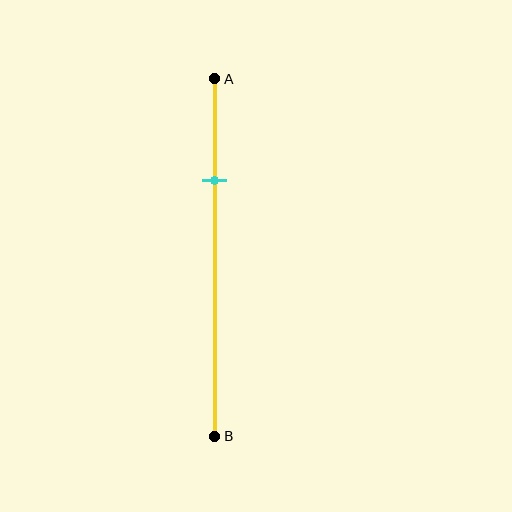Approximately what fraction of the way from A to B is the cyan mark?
The cyan mark is approximately 30% of the way from A to B.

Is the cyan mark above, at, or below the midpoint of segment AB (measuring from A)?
The cyan mark is above the midpoint of segment AB.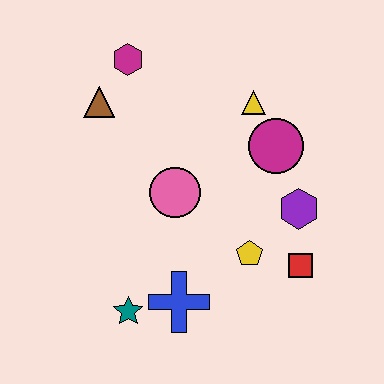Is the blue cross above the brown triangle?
No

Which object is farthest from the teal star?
The magenta hexagon is farthest from the teal star.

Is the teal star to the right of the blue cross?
No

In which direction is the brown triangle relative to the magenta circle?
The brown triangle is to the left of the magenta circle.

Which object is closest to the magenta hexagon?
The brown triangle is closest to the magenta hexagon.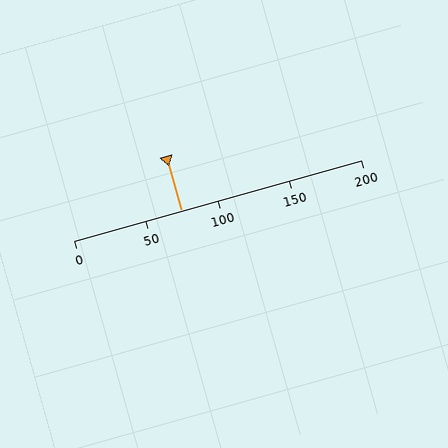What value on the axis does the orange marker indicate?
The marker indicates approximately 75.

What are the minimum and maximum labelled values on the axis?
The axis runs from 0 to 200.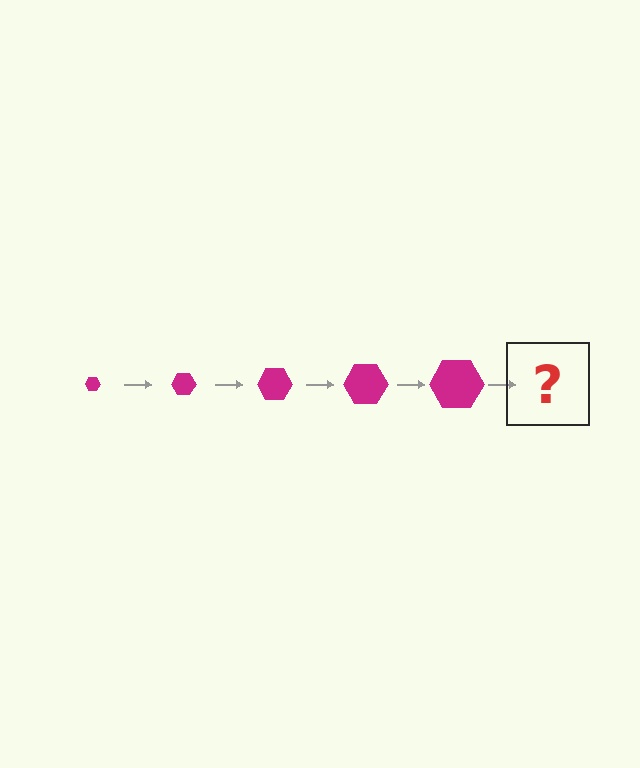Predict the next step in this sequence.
The next step is a magenta hexagon, larger than the previous one.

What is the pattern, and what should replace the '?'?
The pattern is that the hexagon gets progressively larger each step. The '?' should be a magenta hexagon, larger than the previous one.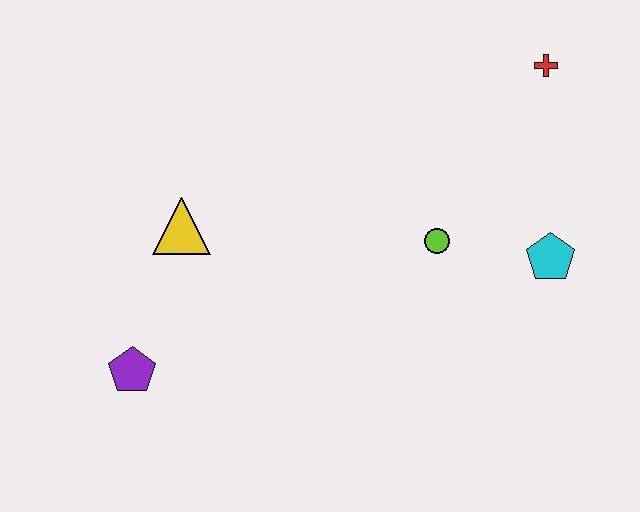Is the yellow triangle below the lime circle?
No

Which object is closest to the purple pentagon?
The yellow triangle is closest to the purple pentagon.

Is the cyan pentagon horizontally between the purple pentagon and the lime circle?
No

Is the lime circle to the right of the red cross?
No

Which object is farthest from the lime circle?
The purple pentagon is farthest from the lime circle.